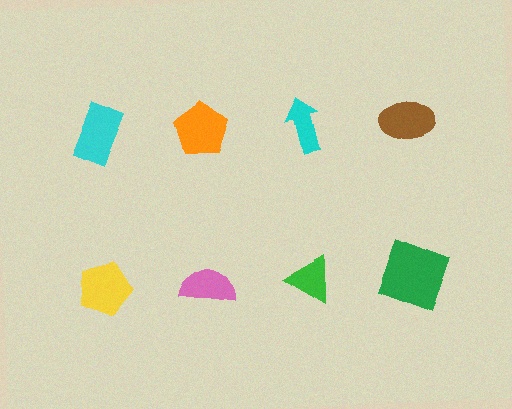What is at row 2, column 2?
A pink semicircle.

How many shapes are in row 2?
4 shapes.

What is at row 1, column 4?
A brown ellipse.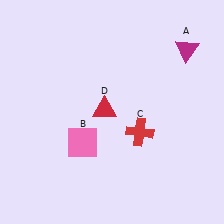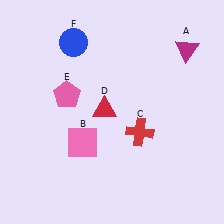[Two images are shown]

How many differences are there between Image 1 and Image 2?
There are 2 differences between the two images.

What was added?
A pink pentagon (E), a blue circle (F) were added in Image 2.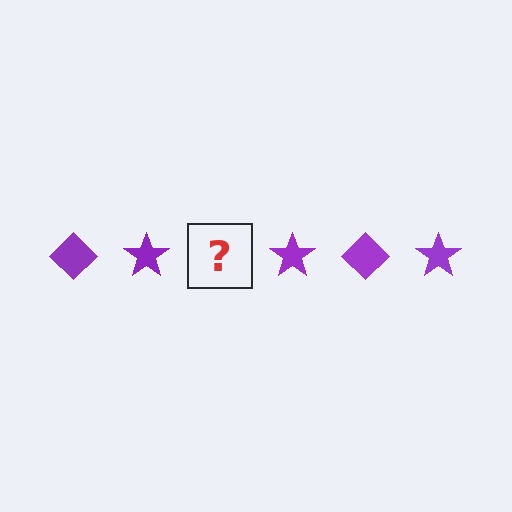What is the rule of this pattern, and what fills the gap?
The rule is that the pattern cycles through diamond, star shapes in purple. The gap should be filled with a purple diamond.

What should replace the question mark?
The question mark should be replaced with a purple diamond.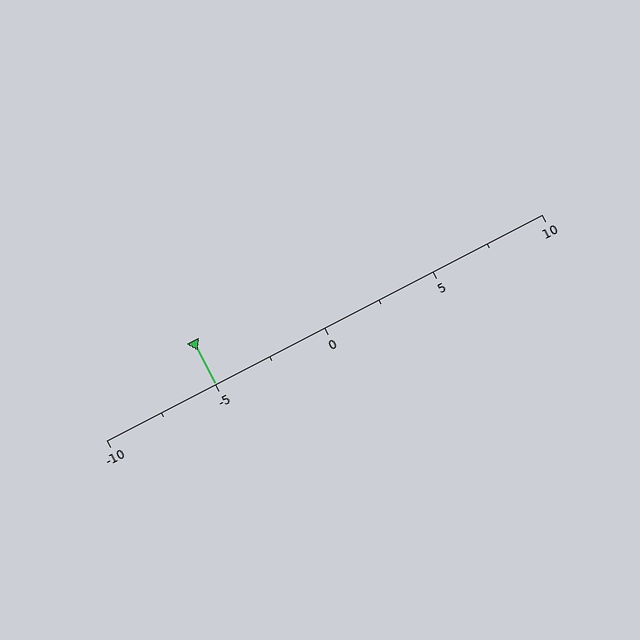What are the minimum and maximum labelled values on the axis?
The axis runs from -10 to 10.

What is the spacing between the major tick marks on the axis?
The major ticks are spaced 5 apart.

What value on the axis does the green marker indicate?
The marker indicates approximately -5.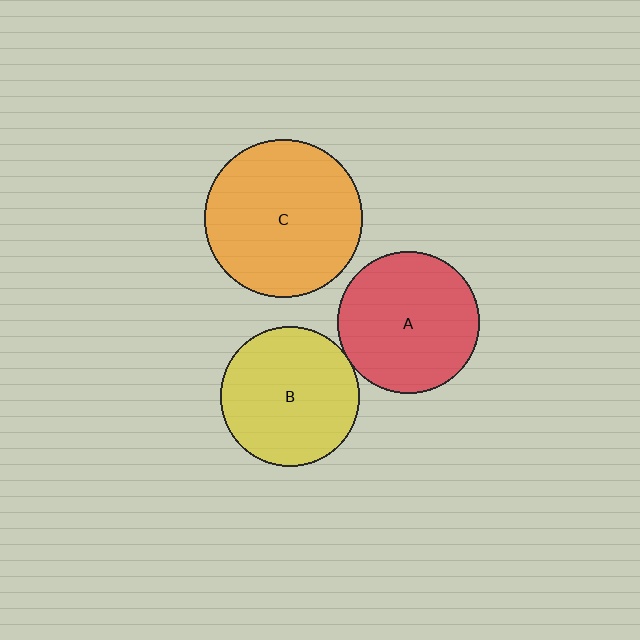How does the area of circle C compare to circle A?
Approximately 1.2 times.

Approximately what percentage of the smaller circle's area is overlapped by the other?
Approximately 5%.